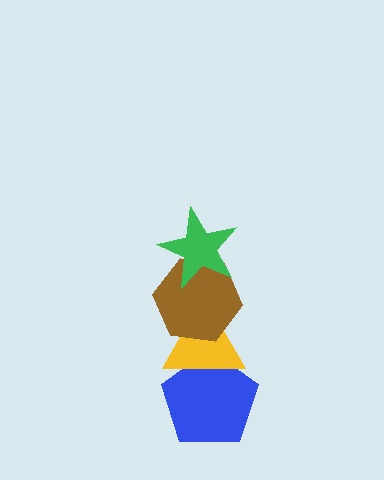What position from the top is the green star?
The green star is 1st from the top.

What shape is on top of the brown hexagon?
The green star is on top of the brown hexagon.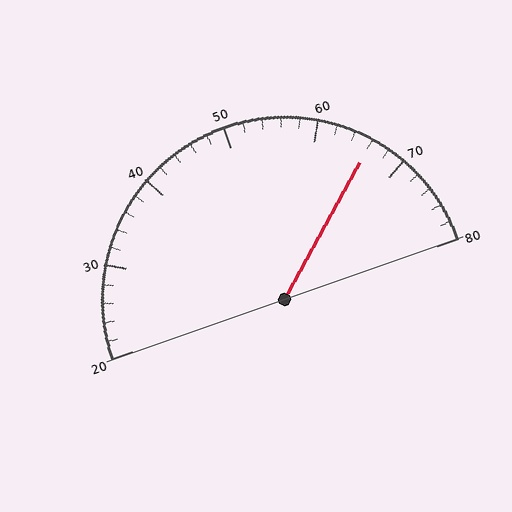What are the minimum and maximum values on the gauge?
The gauge ranges from 20 to 80.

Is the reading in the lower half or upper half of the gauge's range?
The reading is in the upper half of the range (20 to 80).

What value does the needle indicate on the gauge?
The needle indicates approximately 66.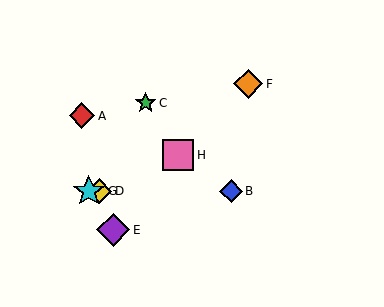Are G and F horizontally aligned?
No, G is at y≈191 and F is at y≈84.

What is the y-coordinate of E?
Object E is at y≈230.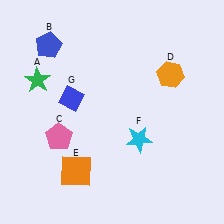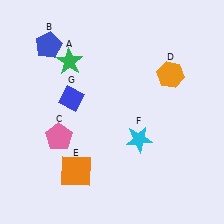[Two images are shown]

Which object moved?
The green star (A) moved right.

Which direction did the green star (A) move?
The green star (A) moved right.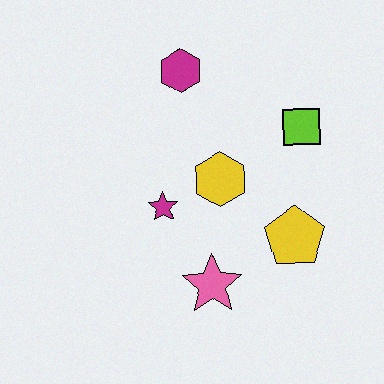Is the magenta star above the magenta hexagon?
No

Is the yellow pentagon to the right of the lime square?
No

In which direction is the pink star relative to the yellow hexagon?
The pink star is below the yellow hexagon.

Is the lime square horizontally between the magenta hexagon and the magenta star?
No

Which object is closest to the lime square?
The yellow hexagon is closest to the lime square.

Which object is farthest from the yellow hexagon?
The magenta hexagon is farthest from the yellow hexagon.